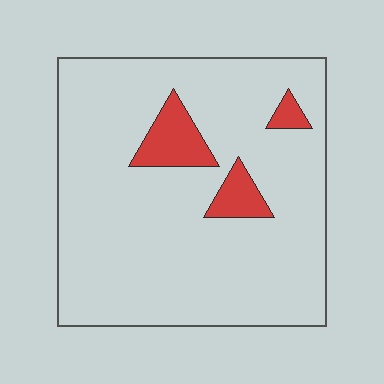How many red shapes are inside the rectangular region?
3.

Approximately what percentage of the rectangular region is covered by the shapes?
Approximately 10%.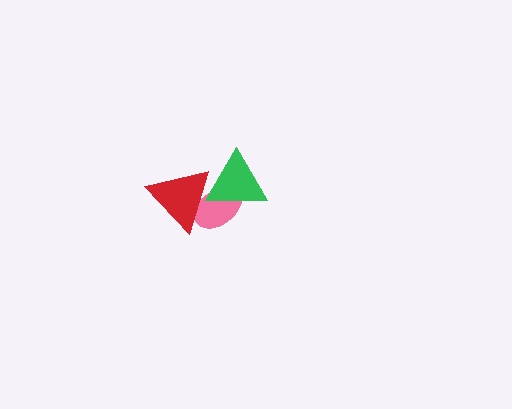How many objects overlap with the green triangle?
2 objects overlap with the green triangle.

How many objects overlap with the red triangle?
2 objects overlap with the red triangle.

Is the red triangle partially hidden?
Yes, it is partially covered by another shape.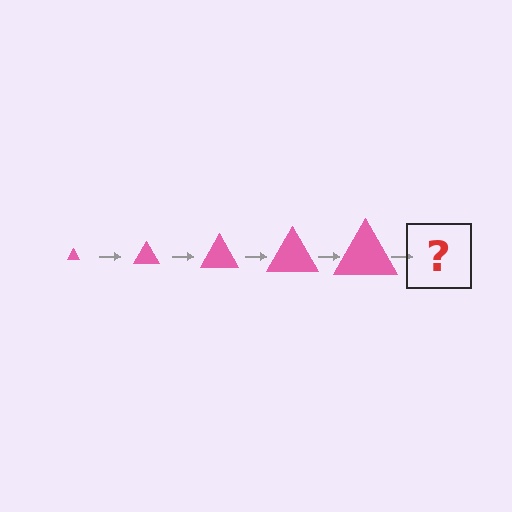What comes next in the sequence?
The next element should be a pink triangle, larger than the previous one.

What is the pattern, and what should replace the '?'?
The pattern is that the triangle gets progressively larger each step. The '?' should be a pink triangle, larger than the previous one.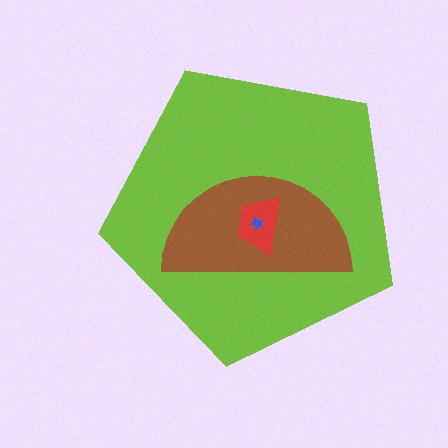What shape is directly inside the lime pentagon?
The brown semicircle.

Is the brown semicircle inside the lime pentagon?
Yes.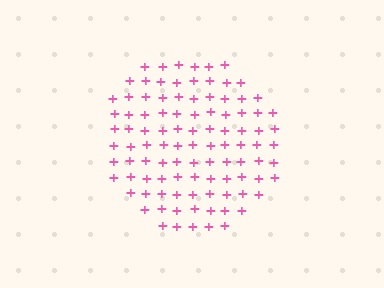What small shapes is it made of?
It is made of small plus signs.